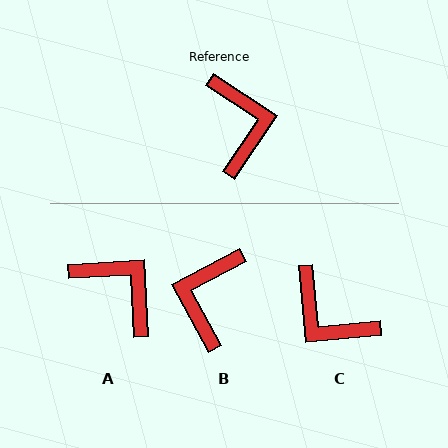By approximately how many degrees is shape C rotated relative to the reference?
Approximately 141 degrees clockwise.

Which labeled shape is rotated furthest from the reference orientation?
B, about 152 degrees away.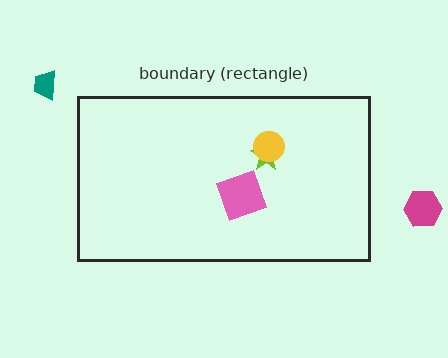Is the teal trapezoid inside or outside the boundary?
Outside.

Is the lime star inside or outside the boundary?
Inside.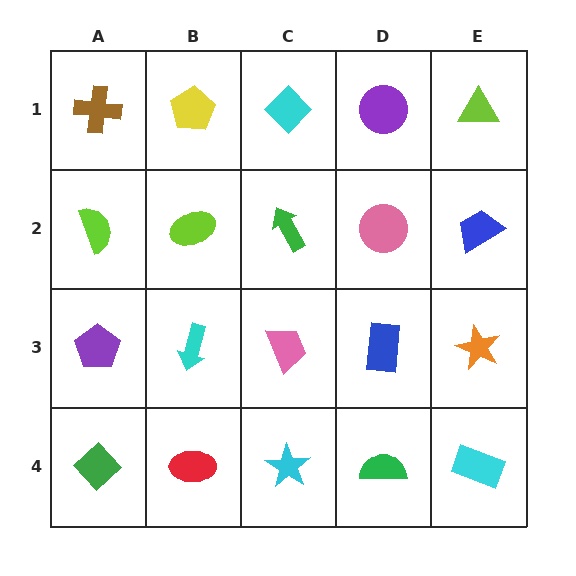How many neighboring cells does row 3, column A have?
3.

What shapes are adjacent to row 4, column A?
A purple pentagon (row 3, column A), a red ellipse (row 4, column B).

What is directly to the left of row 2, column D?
A green arrow.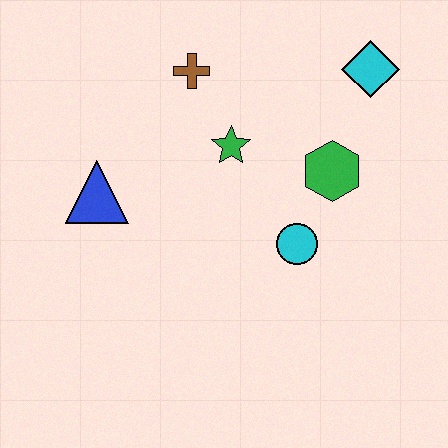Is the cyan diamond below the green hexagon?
No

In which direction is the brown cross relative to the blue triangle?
The brown cross is above the blue triangle.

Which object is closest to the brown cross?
The green star is closest to the brown cross.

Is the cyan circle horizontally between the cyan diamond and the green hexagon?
No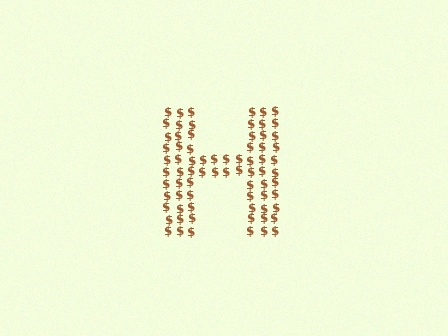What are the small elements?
The small elements are dollar signs.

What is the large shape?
The large shape is the letter H.